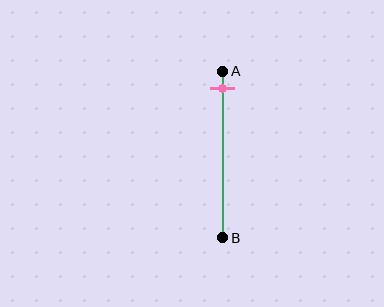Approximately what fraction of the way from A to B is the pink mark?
The pink mark is approximately 10% of the way from A to B.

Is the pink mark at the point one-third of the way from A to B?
No, the mark is at about 10% from A, not at the 33% one-third point.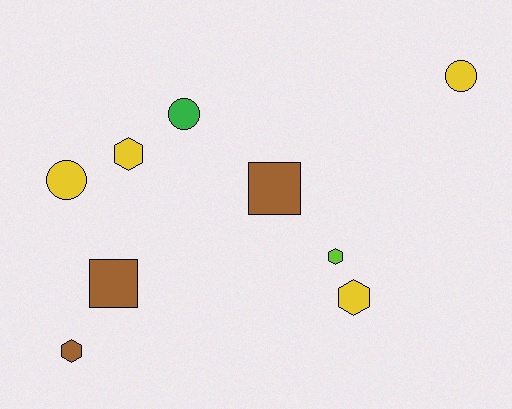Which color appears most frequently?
Yellow, with 4 objects.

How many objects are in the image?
There are 9 objects.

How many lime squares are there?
There are no lime squares.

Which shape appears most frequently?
Hexagon, with 4 objects.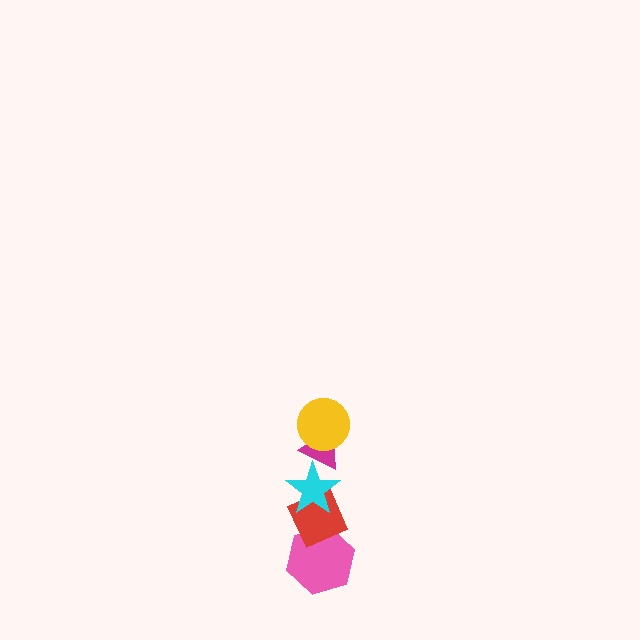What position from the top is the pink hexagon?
The pink hexagon is 5th from the top.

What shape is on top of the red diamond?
The cyan star is on top of the red diamond.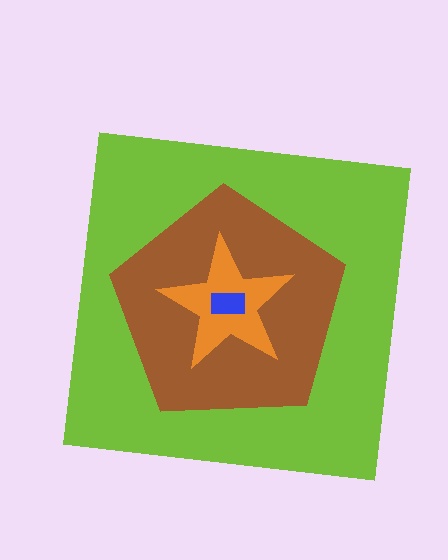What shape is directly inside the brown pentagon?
The orange star.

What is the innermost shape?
The blue rectangle.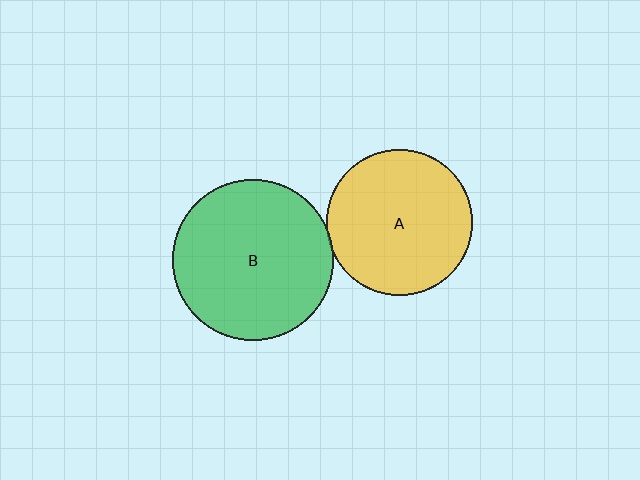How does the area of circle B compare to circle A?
Approximately 1.2 times.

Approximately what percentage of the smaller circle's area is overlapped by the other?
Approximately 5%.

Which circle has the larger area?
Circle B (green).